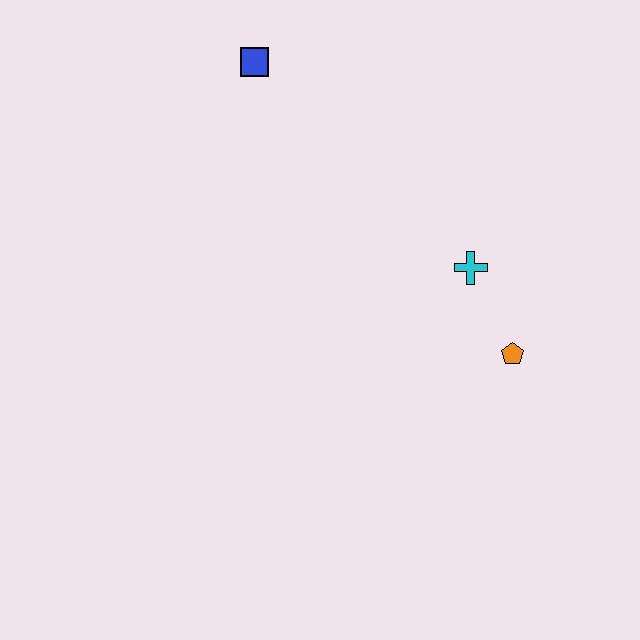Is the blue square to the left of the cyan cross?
Yes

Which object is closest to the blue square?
The cyan cross is closest to the blue square.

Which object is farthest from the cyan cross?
The blue square is farthest from the cyan cross.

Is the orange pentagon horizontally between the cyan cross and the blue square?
No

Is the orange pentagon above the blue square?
No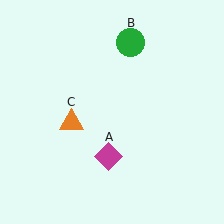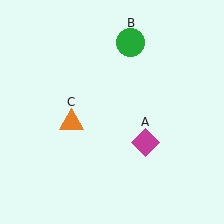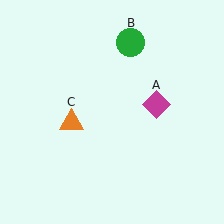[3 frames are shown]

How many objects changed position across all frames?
1 object changed position: magenta diamond (object A).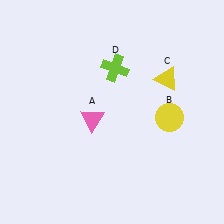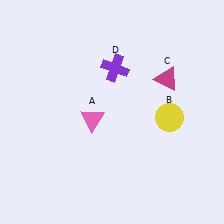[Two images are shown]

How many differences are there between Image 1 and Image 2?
There are 2 differences between the two images.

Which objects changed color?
C changed from yellow to magenta. D changed from lime to purple.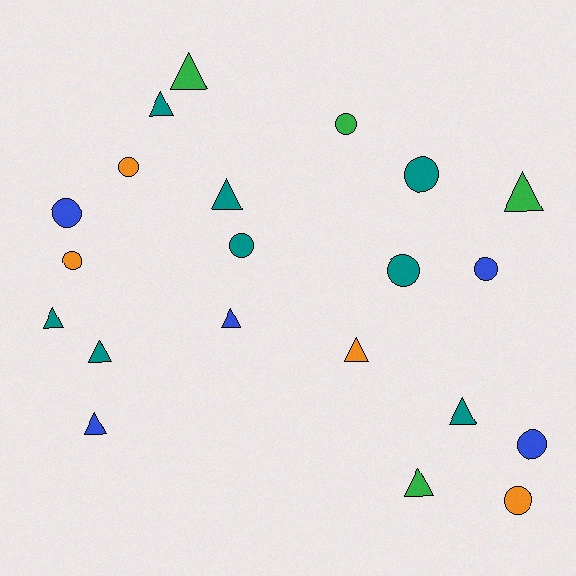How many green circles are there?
There is 1 green circle.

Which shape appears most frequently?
Triangle, with 11 objects.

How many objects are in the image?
There are 21 objects.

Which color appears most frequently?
Teal, with 8 objects.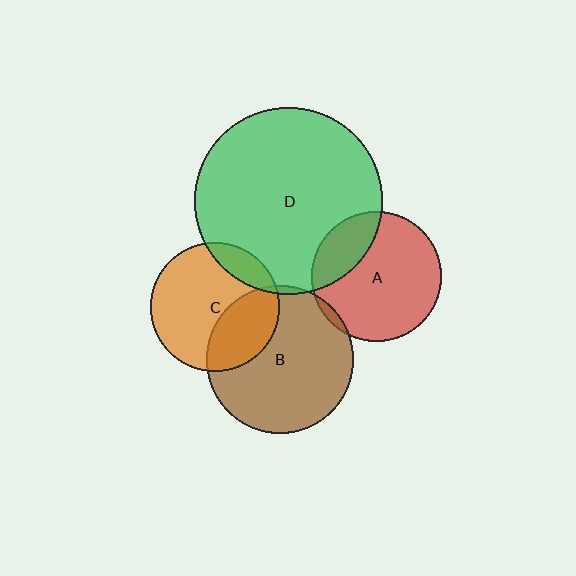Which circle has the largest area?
Circle D (green).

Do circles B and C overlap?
Yes.